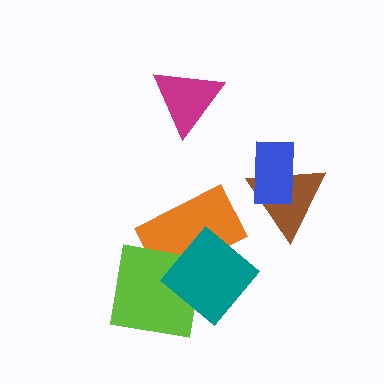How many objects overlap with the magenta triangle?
0 objects overlap with the magenta triangle.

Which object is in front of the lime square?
The teal diamond is in front of the lime square.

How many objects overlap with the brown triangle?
1 object overlaps with the brown triangle.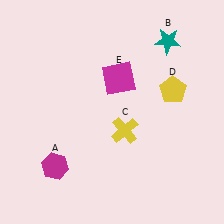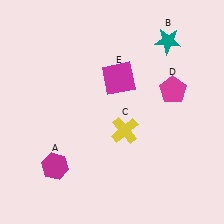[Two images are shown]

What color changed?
The pentagon (D) changed from yellow in Image 1 to magenta in Image 2.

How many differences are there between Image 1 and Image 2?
There is 1 difference between the two images.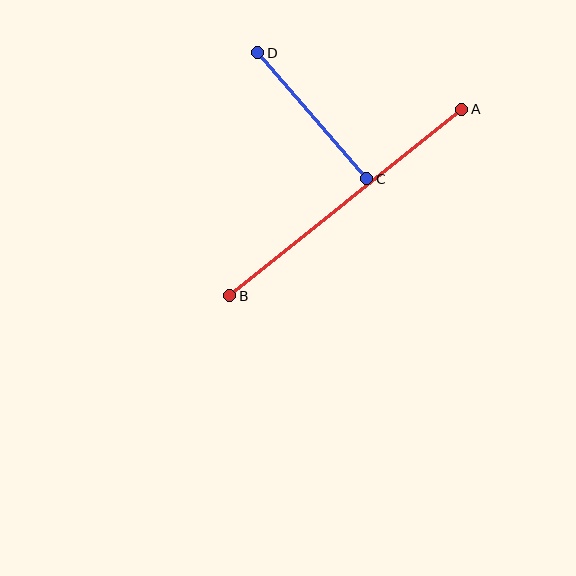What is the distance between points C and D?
The distance is approximately 167 pixels.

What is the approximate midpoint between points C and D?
The midpoint is at approximately (312, 116) pixels.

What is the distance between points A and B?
The distance is approximately 298 pixels.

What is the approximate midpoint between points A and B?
The midpoint is at approximately (346, 202) pixels.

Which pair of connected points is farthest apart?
Points A and B are farthest apart.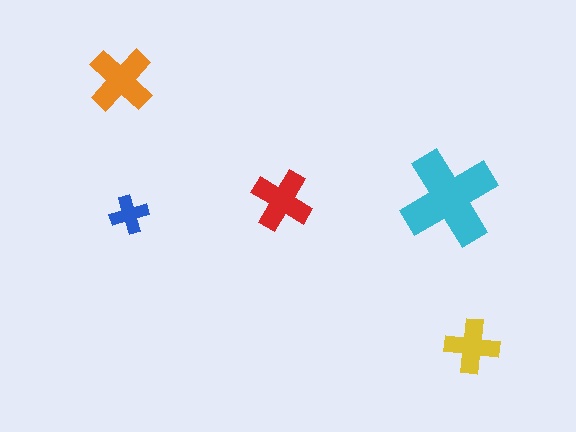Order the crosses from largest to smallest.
the cyan one, the orange one, the red one, the yellow one, the blue one.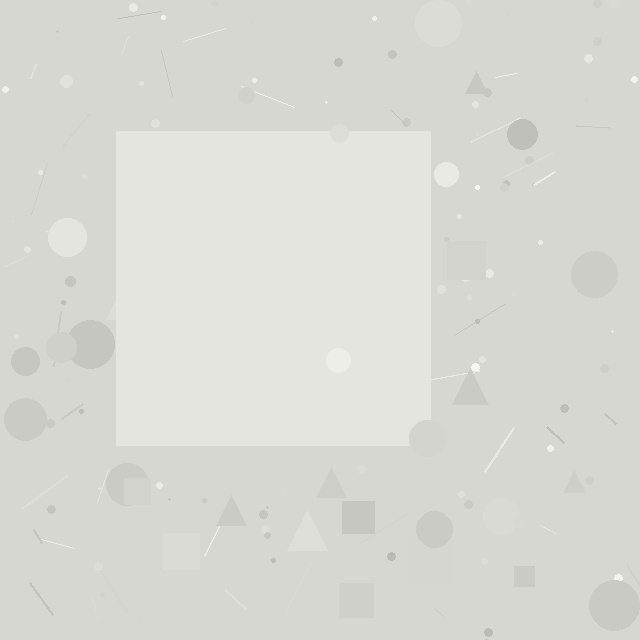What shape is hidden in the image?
A square is hidden in the image.